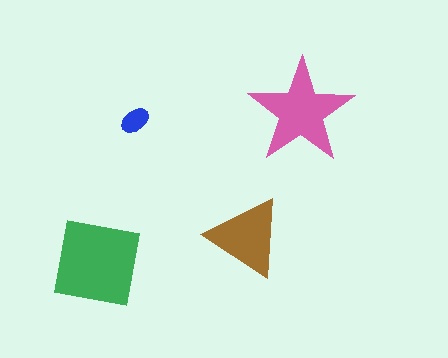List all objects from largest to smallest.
The green square, the pink star, the brown triangle, the blue ellipse.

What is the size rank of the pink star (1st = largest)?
2nd.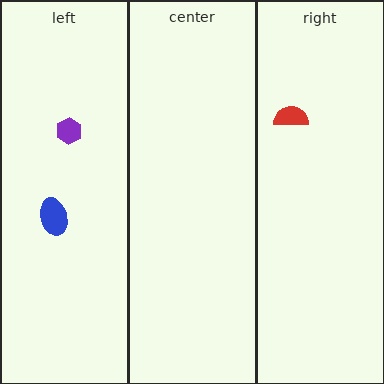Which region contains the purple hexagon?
The left region.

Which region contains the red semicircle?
The right region.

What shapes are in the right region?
The red semicircle.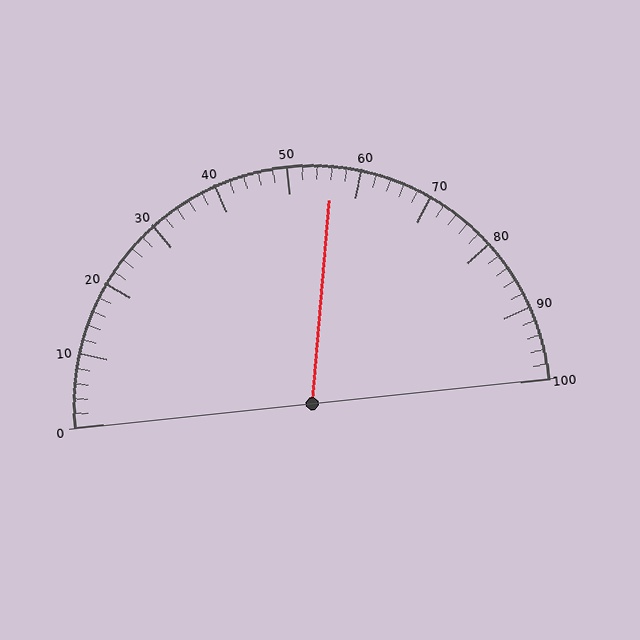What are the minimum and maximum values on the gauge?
The gauge ranges from 0 to 100.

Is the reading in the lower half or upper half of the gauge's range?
The reading is in the upper half of the range (0 to 100).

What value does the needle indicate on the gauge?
The needle indicates approximately 56.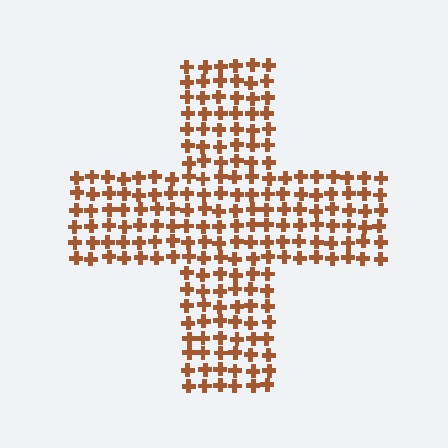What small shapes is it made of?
It is made of small crosses.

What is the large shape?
The large shape is a cross.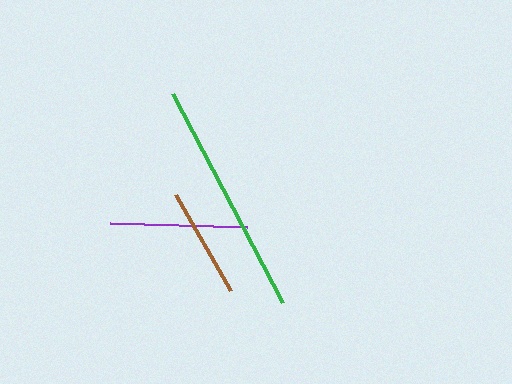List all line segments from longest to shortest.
From longest to shortest: green, purple, brown.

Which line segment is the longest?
The green line is the longest at approximately 237 pixels.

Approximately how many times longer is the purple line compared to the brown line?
The purple line is approximately 1.2 times the length of the brown line.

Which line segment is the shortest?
The brown line is the shortest at approximately 111 pixels.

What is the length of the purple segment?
The purple segment is approximately 137 pixels long.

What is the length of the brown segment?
The brown segment is approximately 111 pixels long.